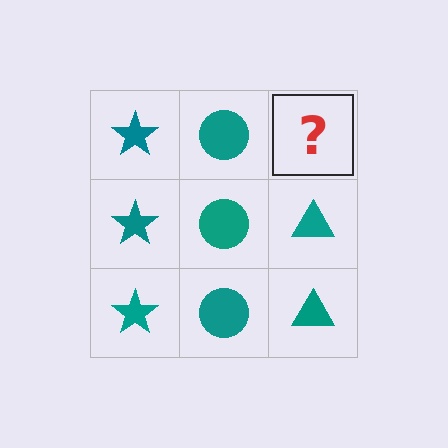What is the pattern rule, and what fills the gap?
The rule is that each column has a consistent shape. The gap should be filled with a teal triangle.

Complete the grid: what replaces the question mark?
The question mark should be replaced with a teal triangle.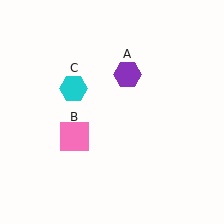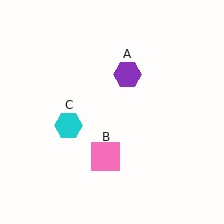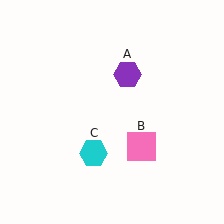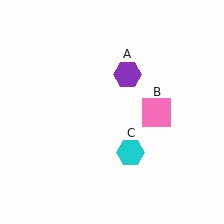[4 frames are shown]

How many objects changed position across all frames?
2 objects changed position: pink square (object B), cyan hexagon (object C).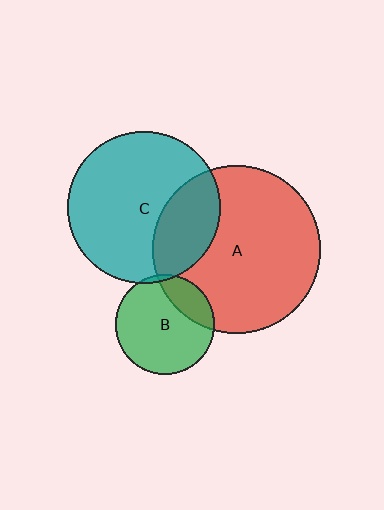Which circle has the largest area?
Circle A (red).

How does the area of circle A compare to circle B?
Approximately 2.9 times.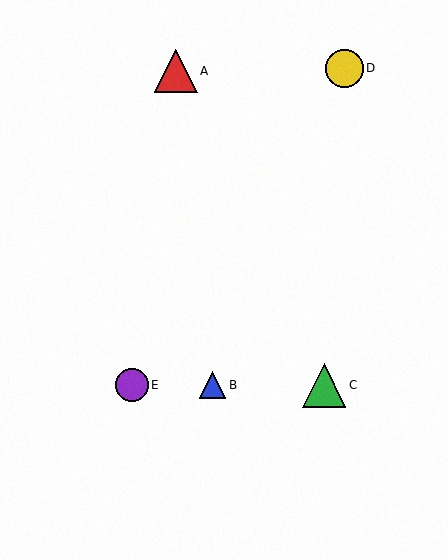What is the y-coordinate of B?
Object B is at y≈385.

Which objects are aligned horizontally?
Objects B, C, E are aligned horizontally.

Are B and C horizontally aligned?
Yes, both are at y≈385.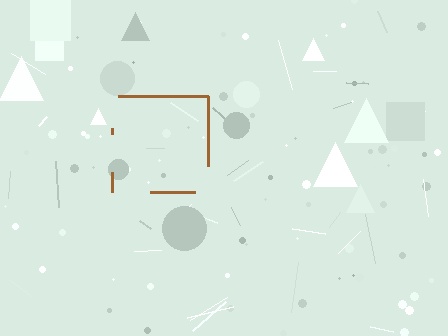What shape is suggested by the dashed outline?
The dashed outline suggests a square.